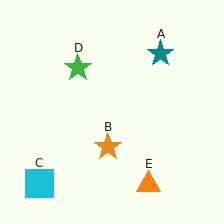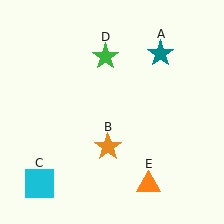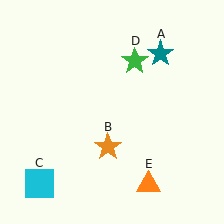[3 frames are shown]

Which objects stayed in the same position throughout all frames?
Teal star (object A) and orange star (object B) and cyan square (object C) and orange triangle (object E) remained stationary.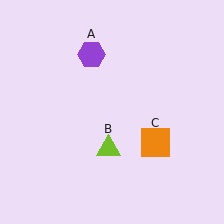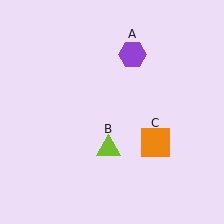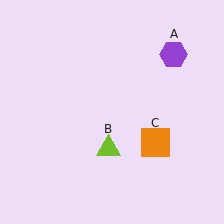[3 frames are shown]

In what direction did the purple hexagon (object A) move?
The purple hexagon (object A) moved right.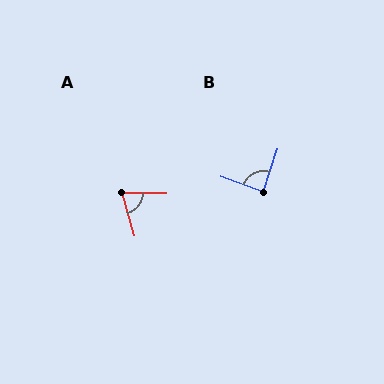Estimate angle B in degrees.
Approximately 88 degrees.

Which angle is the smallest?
A, at approximately 74 degrees.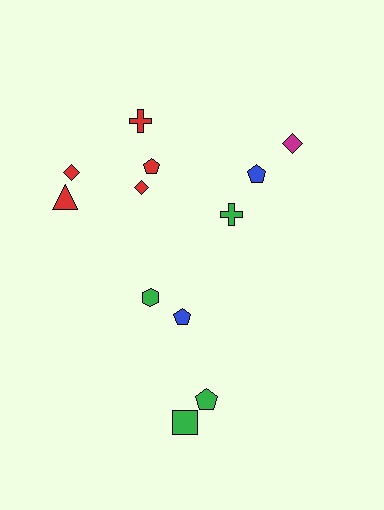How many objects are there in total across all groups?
There are 12 objects.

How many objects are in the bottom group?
There are 4 objects.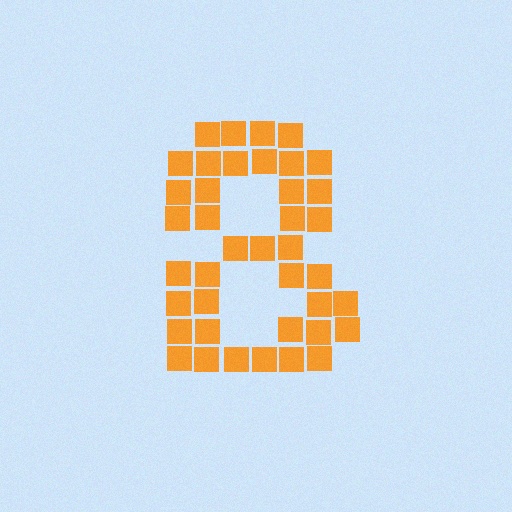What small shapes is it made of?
It is made of small squares.